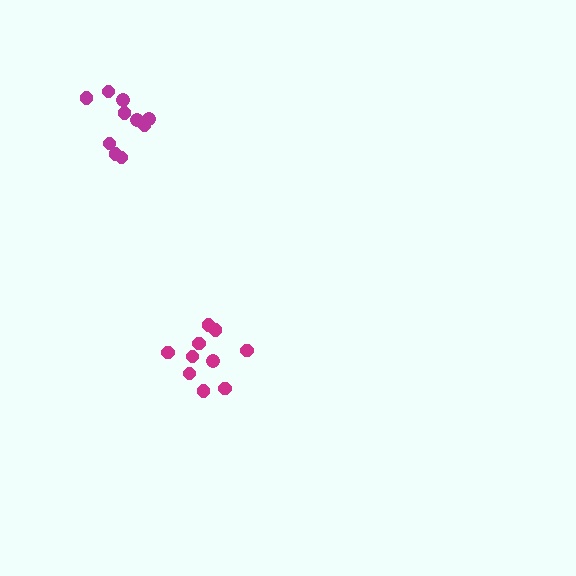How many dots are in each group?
Group 1: 10 dots, Group 2: 10 dots (20 total).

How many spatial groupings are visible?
There are 2 spatial groupings.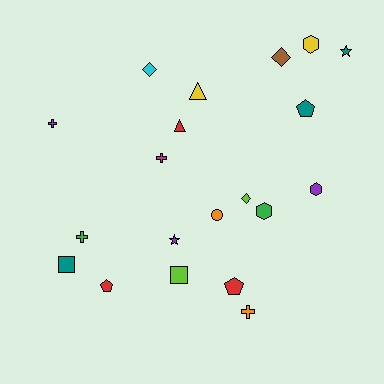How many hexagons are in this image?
There are 3 hexagons.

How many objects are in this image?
There are 20 objects.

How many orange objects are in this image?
There are 2 orange objects.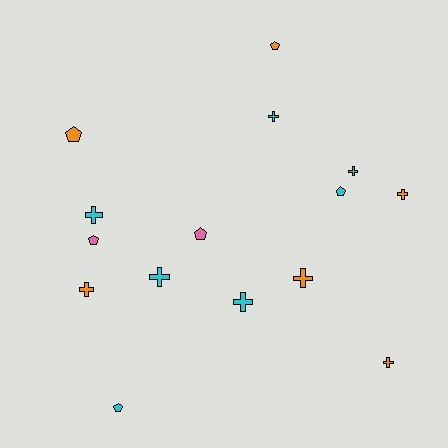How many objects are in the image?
There are 15 objects.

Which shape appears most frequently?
Cross, with 9 objects.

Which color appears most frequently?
Cyan, with 7 objects.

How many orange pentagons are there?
There are 2 orange pentagons.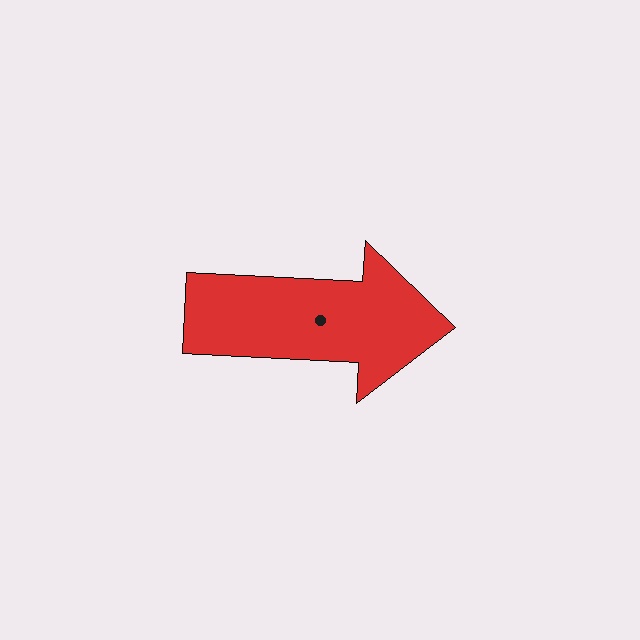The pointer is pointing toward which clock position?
Roughly 3 o'clock.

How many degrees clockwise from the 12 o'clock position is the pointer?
Approximately 93 degrees.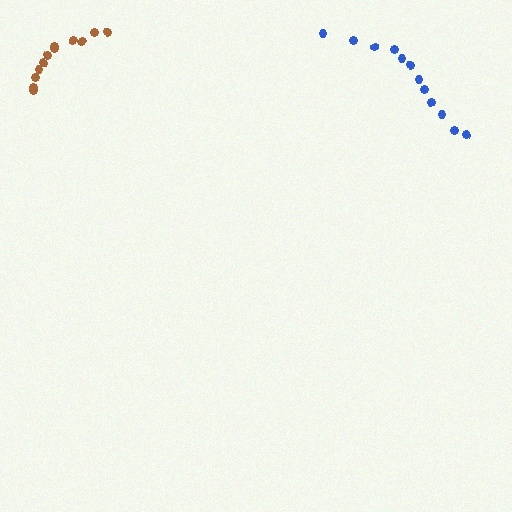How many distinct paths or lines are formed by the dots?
There are 2 distinct paths.